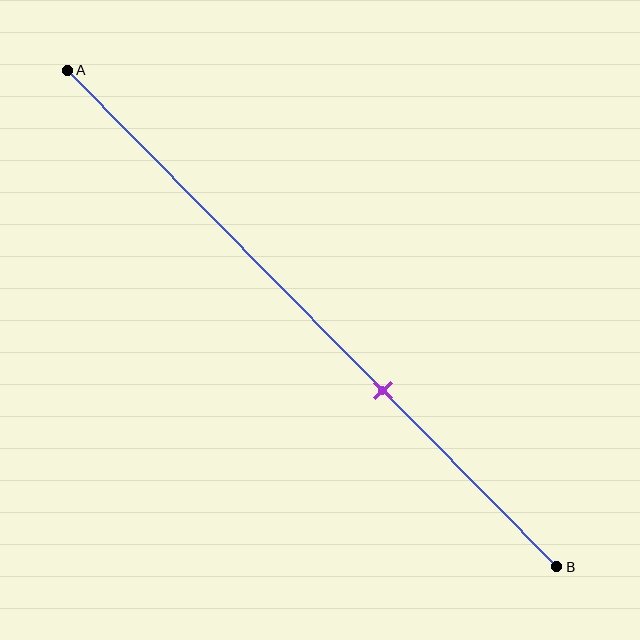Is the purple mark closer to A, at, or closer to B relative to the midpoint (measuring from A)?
The purple mark is closer to point B than the midpoint of segment AB.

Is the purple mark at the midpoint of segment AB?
No, the mark is at about 65% from A, not at the 50% midpoint.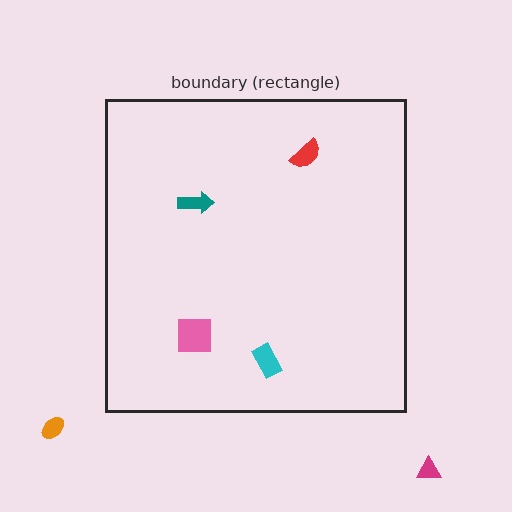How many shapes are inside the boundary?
4 inside, 2 outside.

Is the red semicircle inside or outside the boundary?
Inside.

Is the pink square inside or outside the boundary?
Inside.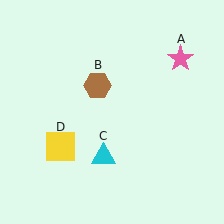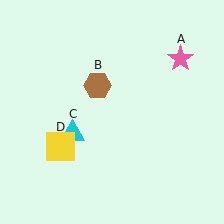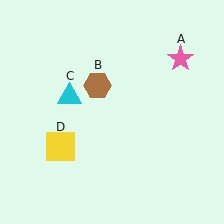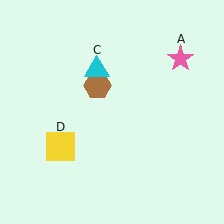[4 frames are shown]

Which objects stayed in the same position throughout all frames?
Pink star (object A) and brown hexagon (object B) and yellow square (object D) remained stationary.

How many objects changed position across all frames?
1 object changed position: cyan triangle (object C).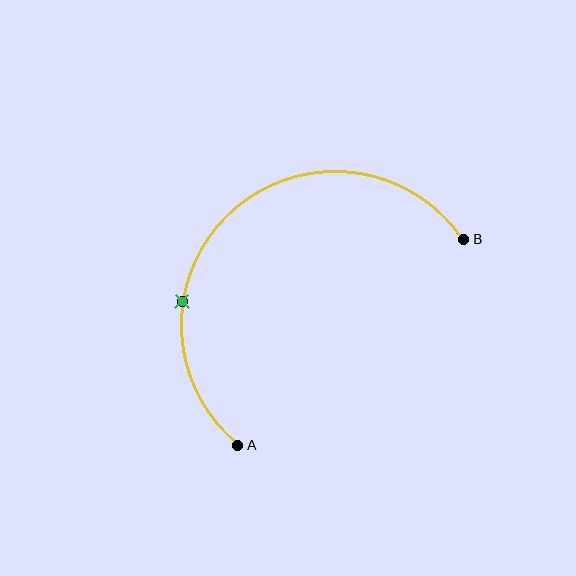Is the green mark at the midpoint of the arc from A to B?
No. The green mark lies on the arc but is closer to endpoint A. The arc midpoint would be at the point on the curve equidistant along the arc from both A and B.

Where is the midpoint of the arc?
The arc midpoint is the point on the curve farthest from the straight line joining A and B. It sits above and to the left of that line.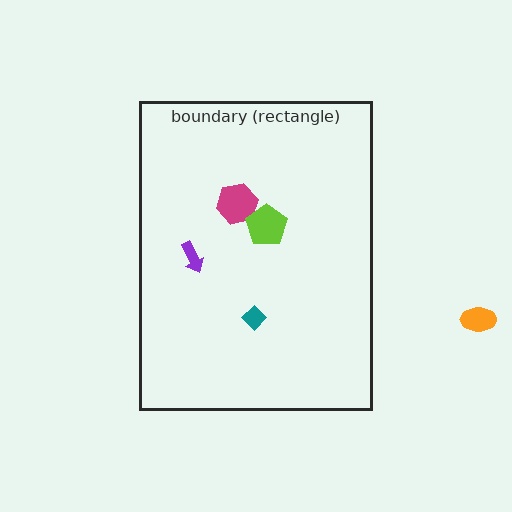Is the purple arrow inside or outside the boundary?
Inside.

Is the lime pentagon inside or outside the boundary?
Inside.